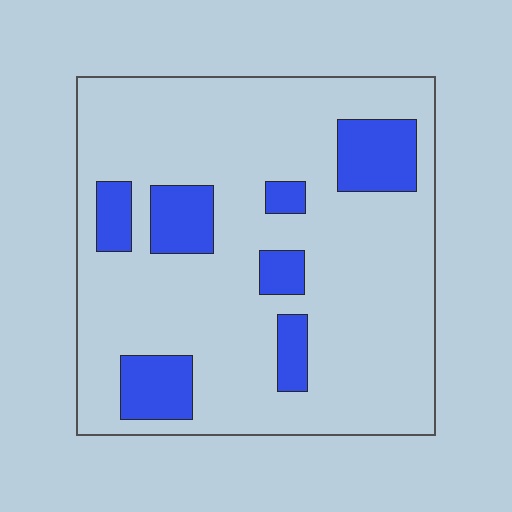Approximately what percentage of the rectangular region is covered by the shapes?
Approximately 20%.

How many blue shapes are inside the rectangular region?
7.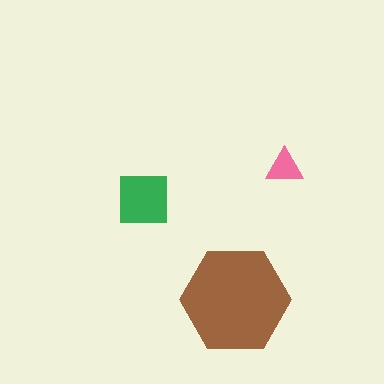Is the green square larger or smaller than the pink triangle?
Larger.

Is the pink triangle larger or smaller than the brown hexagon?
Smaller.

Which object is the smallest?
The pink triangle.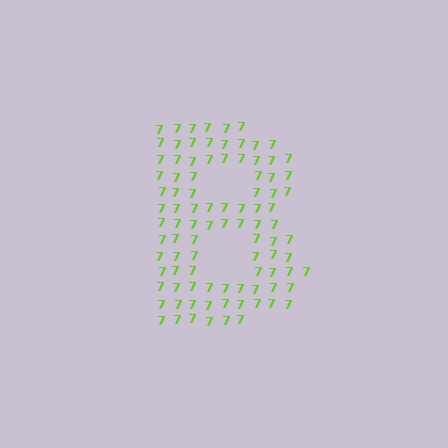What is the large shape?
The large shape is the letter B.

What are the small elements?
The small elements are digit 7's.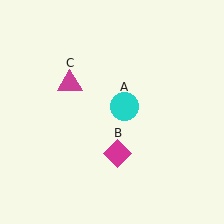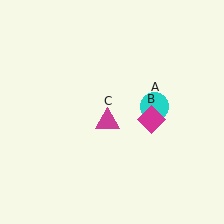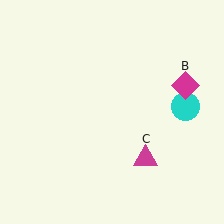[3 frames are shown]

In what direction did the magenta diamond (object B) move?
The magenta diamond (object B) moved up and to the right.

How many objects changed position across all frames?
3 objects changed position: cyan circle (object A), magenta diamond (object B), magenta triangle (object C).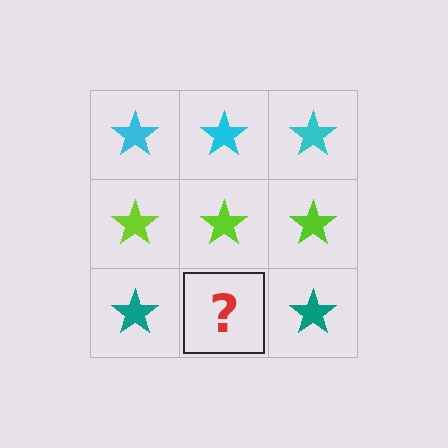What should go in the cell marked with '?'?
The missing cell should contain a teal star.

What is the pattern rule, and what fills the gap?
The rule is that each row has a consistent color. The gap should be filled with a teal star.